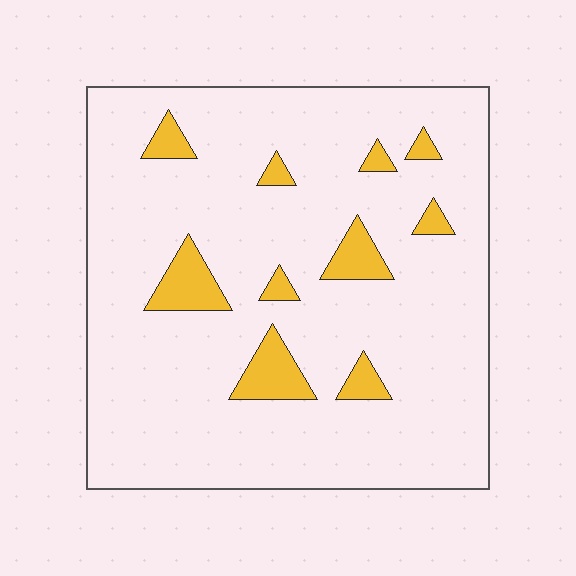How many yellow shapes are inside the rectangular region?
10.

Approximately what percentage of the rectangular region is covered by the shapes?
Approximately 10%.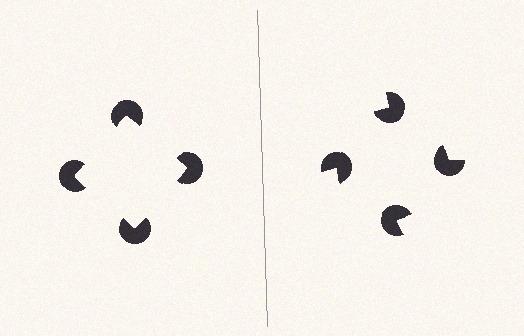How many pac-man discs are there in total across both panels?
8 — 4 on each side.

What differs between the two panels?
The pac-man discs are positioned identically on both sides; only the wedge orientations differ. On the left they align to a square; on the right they are misaligned.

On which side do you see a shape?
An illusory square appears on the left side. On the right side the wedge cuts are rotated, so no coherent shape forms.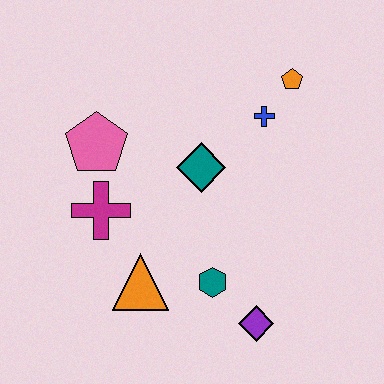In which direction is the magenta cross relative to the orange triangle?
The magenta cross is above the orange triangle.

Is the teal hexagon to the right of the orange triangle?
Yes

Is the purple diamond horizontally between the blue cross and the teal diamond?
Yes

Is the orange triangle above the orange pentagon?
No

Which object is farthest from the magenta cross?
The orange pentagon is farthest from the magenta cross.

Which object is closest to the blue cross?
The orange pentagon is closest to the blue cross.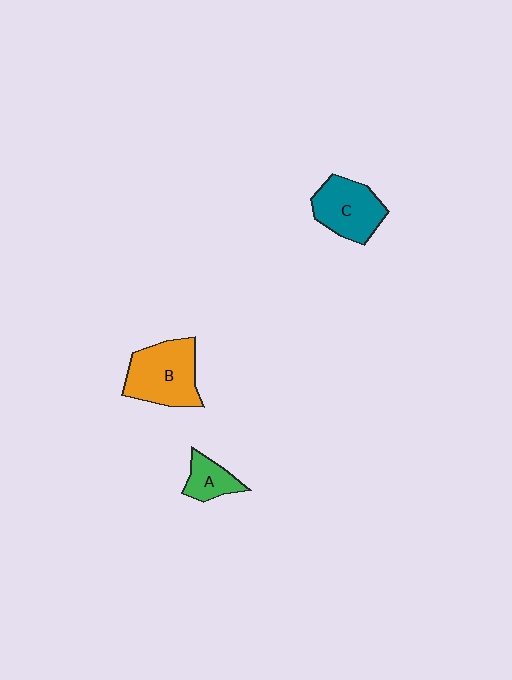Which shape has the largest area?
Shape B (orange).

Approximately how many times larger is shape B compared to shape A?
Approximately 2.2 times.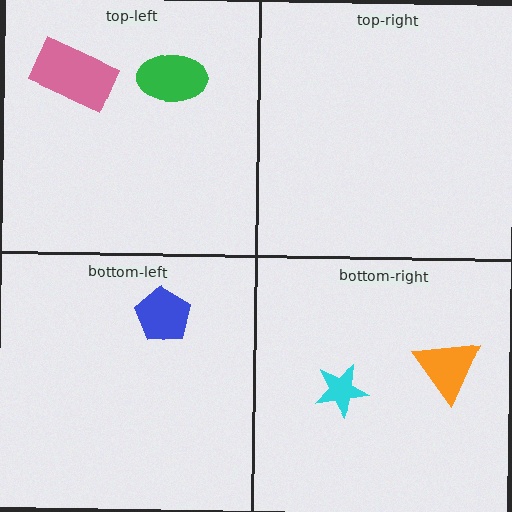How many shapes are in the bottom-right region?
2.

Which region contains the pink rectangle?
The top-left region.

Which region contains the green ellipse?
The top-left region.